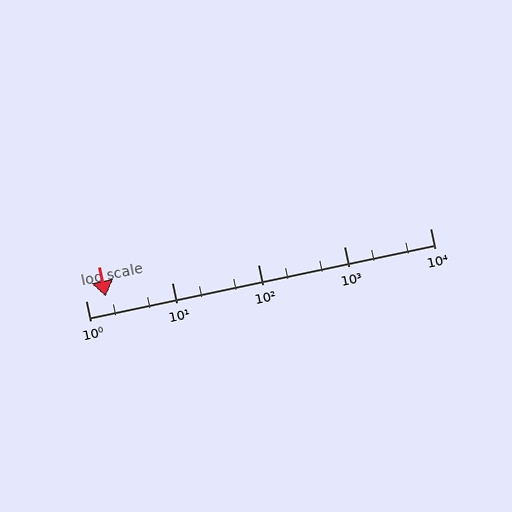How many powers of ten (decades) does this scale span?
The scale spans 4 decades, from 1 to 10000.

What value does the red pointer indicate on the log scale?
The pointer indicates approximately 1.7.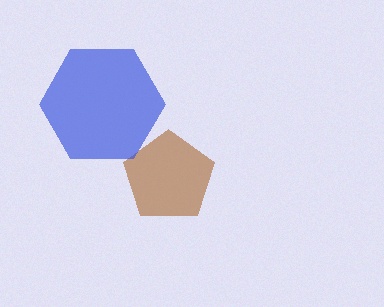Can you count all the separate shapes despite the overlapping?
Yes, there are 2 separate shapes.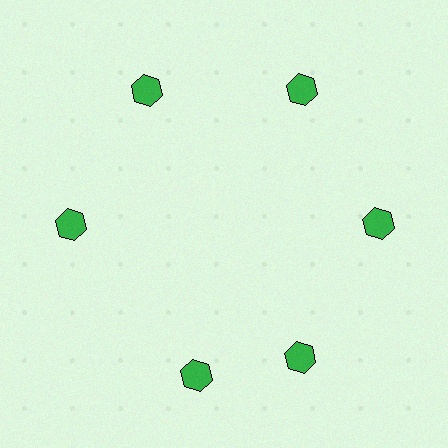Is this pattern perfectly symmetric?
No. The 6 green hexagons are arranged in a ring, but one element near the 7 o'clock position is rotated out of alignment along the ring, breaking the 6-fold rotational symmetry.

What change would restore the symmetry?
The symmetry would be restored by rotating it back into even spacing with its neighbors so that all 6 hexagons sit at equal angles and equal distance from the center.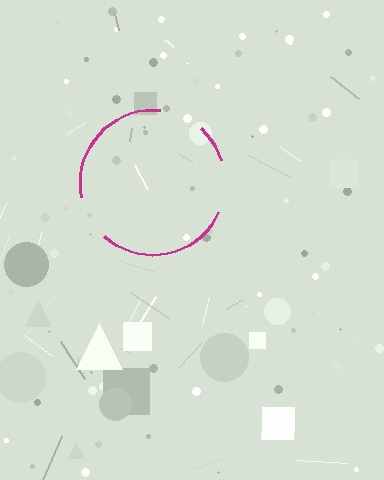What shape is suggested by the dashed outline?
The dashed outline suggests a circle.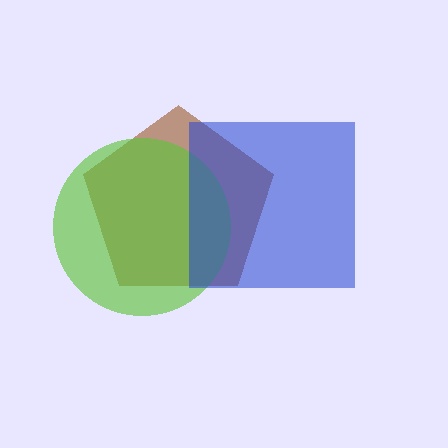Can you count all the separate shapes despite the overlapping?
Yes, there are 3 separate shapes.